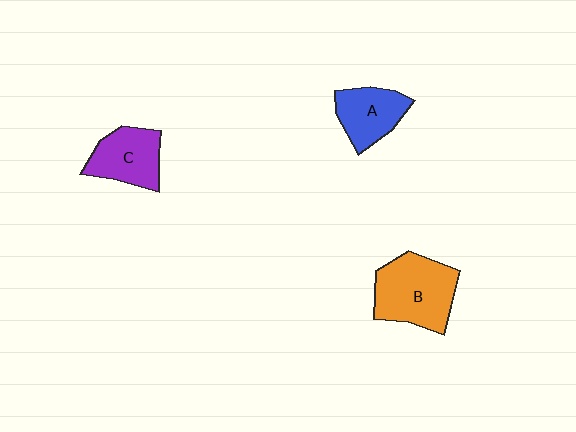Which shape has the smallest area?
Shape A (blue).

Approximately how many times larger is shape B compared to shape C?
Approximately 1.4 times.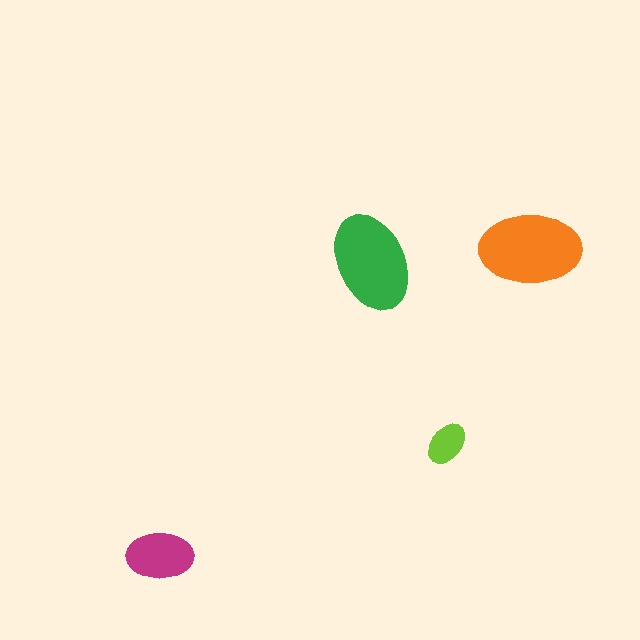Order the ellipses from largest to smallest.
the orange one, the green one, the magenta one, the lime one.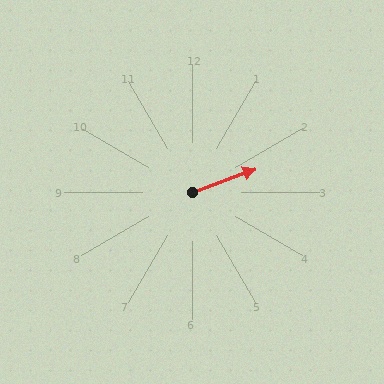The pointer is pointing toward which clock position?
Roughly 2 o'clock.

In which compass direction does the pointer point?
East.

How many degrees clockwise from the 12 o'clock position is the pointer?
Approximately 70 degrees.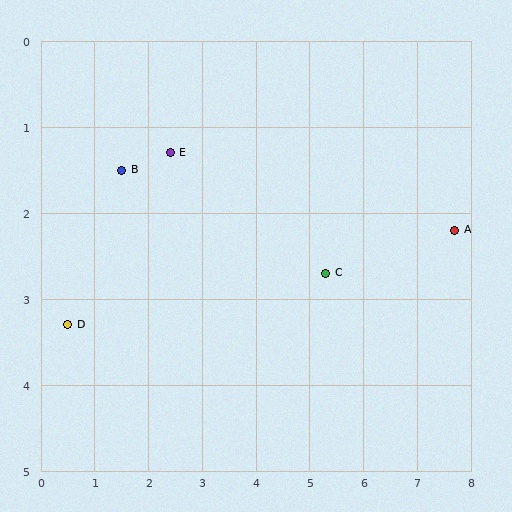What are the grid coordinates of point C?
Point C is at approximately (5.3, 2.7).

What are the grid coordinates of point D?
Point D is at approximately (0.5, 3.3).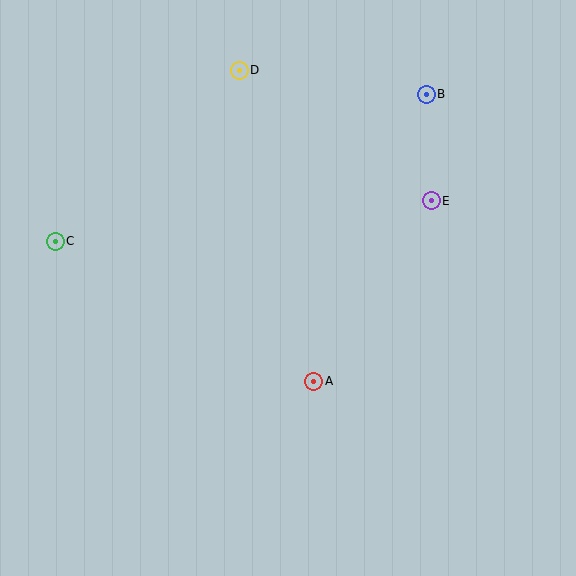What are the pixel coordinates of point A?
Point A is at (314, 381).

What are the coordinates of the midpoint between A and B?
The midpoint between A and B is at (370, 238).